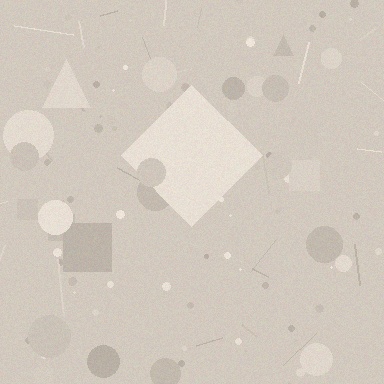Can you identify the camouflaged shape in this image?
The camouflaged shape is a diamond.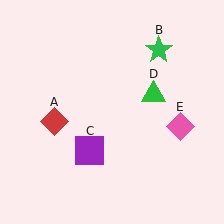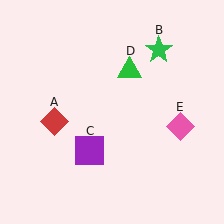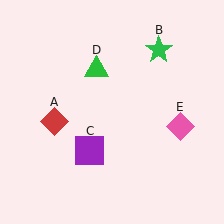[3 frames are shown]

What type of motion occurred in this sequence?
The green triangle (object D) rotated counterclockwise around the center of the scene.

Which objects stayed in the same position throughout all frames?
Red diamond (object A) and green star (object B) and purple square (object C) and pink diamond (object E) remained stationary.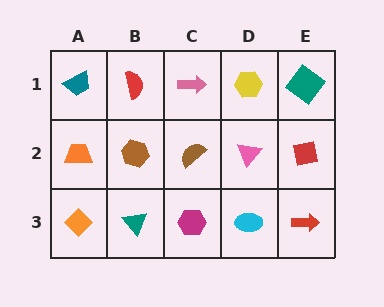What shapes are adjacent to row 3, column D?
A pink triangle (row 2, column D), a magenta hexagon (row 3, column C), a red arrow (row 3, column E).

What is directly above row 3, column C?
A brown semicircle.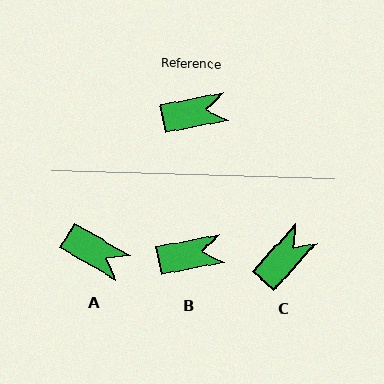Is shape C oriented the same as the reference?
No, it is off by about 37 degrees.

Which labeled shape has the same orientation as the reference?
B.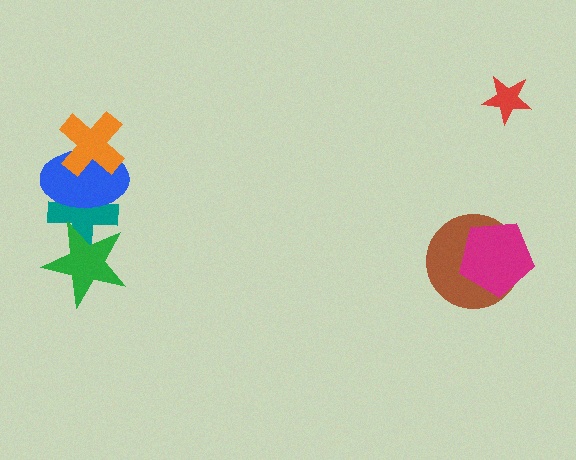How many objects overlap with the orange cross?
1 object overlaps with the orange cross.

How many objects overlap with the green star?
1 object overlaps with the green star.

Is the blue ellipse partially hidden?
Yes, it is partially covered by another shape.